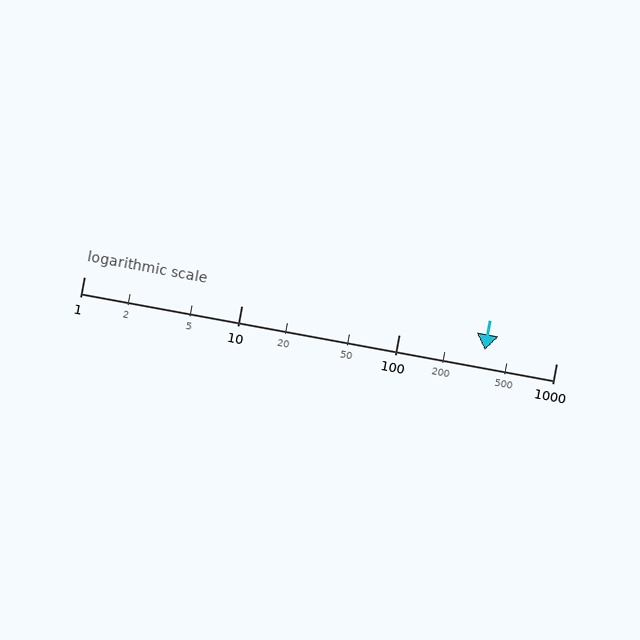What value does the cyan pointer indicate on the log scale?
The pointer indicates approximately 350.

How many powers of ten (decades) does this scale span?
The scale spans 3 decades, from 1 to 1000.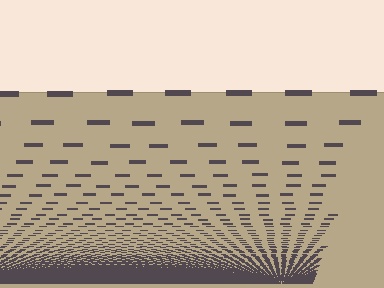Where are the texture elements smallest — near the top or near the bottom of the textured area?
Near the bottom.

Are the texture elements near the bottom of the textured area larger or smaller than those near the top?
Smaller. The gradient is inverted — elements near the bottom are smaller and denser.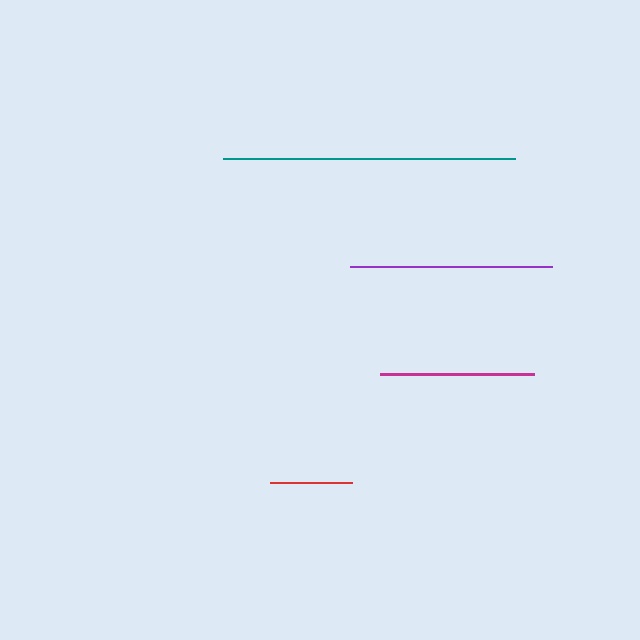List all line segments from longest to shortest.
From longest to shortest: teal, purple, magenta, red.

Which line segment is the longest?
The teal line is the longest at approximately 292 pixels.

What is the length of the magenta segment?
The magenta segment is approximately 154 pixels long.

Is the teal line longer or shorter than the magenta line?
The teal line is longer than the magenta line.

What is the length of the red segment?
The red segment is approximately 82 pixels long.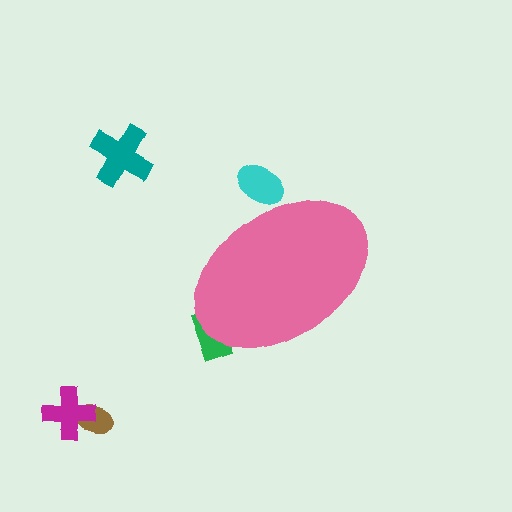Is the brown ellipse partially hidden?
No, the brown ellipse is fully visible.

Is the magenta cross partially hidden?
No, the magenta cross is fully visible.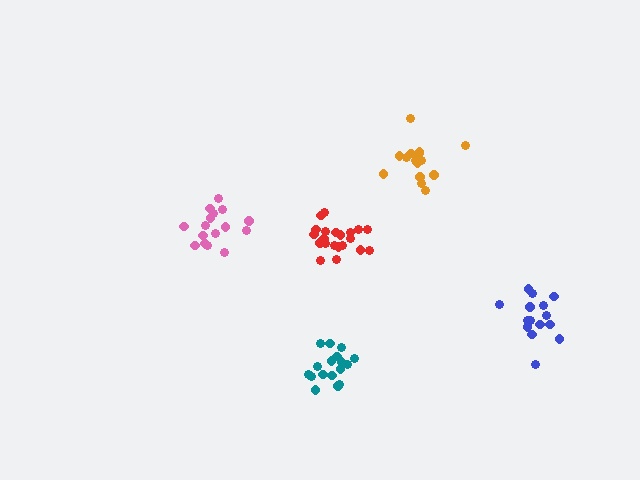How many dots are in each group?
Group 1: 15 dots, Group 2: 21 dots, Group 3: 15 dots, Group 4: 17 dots, Group 5: 16 dots (84 total).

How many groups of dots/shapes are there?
There are 5 groups.